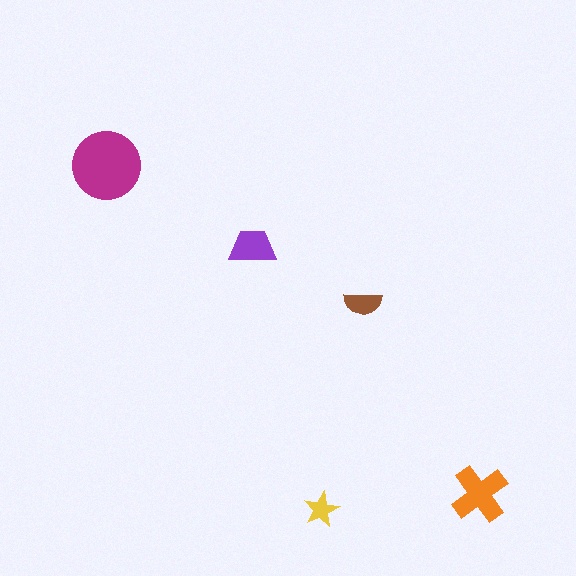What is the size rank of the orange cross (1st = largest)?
2nd.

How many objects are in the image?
There are 5 objects in the image.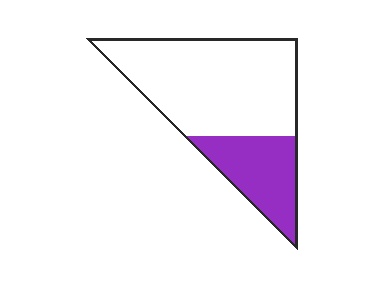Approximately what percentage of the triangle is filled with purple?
Approximately 30%.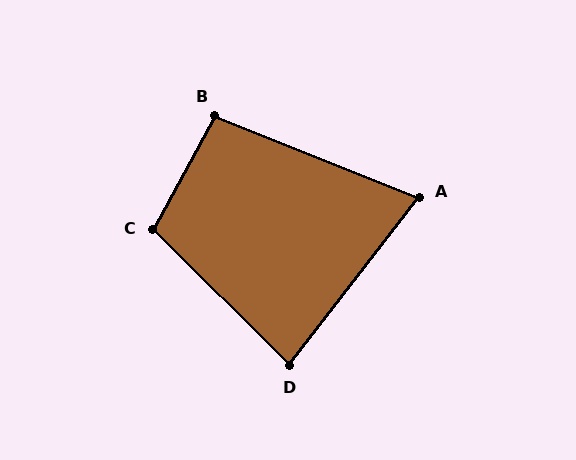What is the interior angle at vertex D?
Approximately 83 degrees (acute).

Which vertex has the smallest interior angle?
A, at approximately 74 degrees.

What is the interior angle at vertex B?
Approximately 97 degrees (obtuse).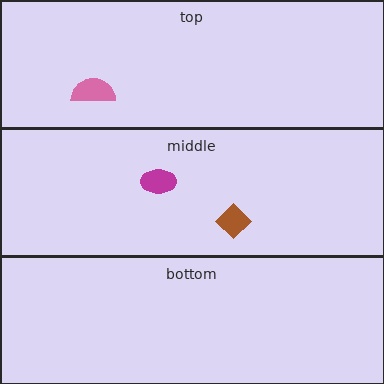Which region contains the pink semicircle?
The top region.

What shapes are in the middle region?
The brown diamond, the magenta ellipse.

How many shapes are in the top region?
1.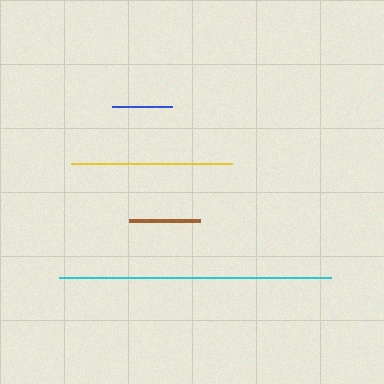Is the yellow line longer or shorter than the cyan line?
The cyan line is longer than the yellow line.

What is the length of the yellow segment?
The yellow segment is approximately 161 pixels long.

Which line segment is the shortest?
The blue line is the shortest at approximately 60 pixels.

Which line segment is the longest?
The cyan line is the longest at approximately 272 pixels.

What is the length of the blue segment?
The blue segment is approximately 60 pixels long.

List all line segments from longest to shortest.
From longest to shortest: cyan, yellow, brown, blue.